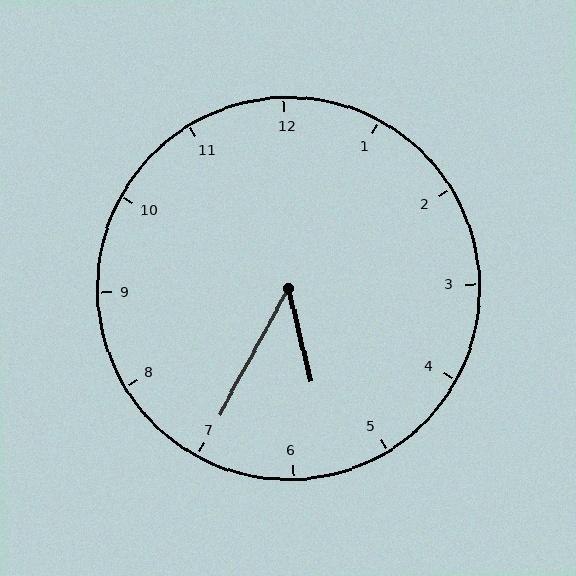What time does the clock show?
5:35.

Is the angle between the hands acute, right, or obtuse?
It is acute.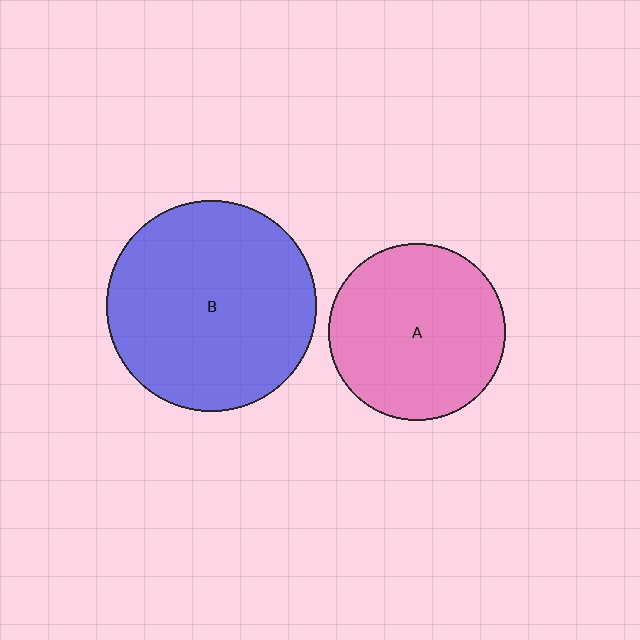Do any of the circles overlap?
No, none of the circles overlap.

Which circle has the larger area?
Circle B (blue).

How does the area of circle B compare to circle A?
Approximately 1.4 times.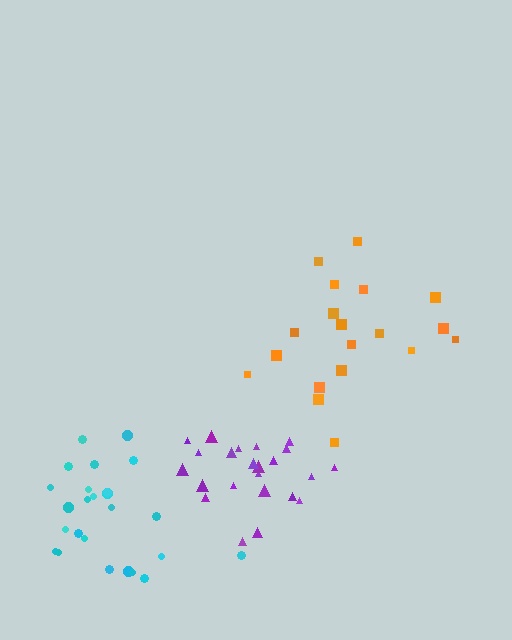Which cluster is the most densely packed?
Cyan.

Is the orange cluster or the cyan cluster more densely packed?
Cyan.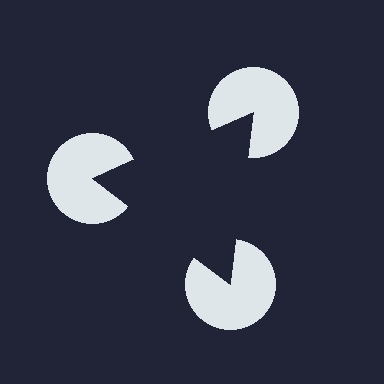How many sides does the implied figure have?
3 sides.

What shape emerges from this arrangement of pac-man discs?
An illusory triangle — its edges are inferred from the aligned wedge cuts in the pac-man discs, not physically drawn.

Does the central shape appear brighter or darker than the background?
It typically appears slightly darker than the background, even though no actual brightness change is drawn.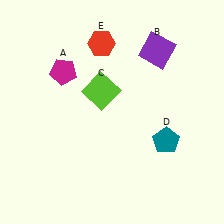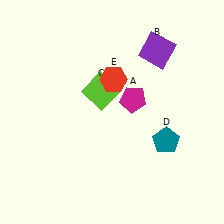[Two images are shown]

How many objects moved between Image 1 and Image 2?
2 objects moved between the two images.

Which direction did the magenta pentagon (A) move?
The magenta pentagon (A) moved right.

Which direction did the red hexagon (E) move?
The red hexagon (E) moved down.